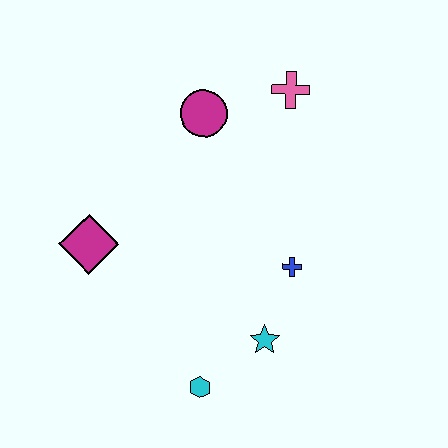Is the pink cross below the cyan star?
No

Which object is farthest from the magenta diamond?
The pink cross is farthest from the magenta diamond.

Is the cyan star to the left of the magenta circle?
No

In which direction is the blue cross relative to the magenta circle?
The blue cross is below the magenta circle.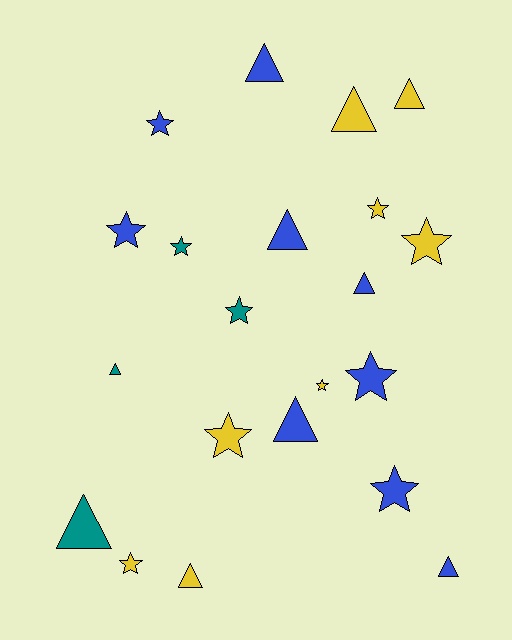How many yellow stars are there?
There are 5 yellow stars.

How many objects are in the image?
There are 21 objects.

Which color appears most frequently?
Blue, with 9 objects.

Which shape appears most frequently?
Star, with 11 objects.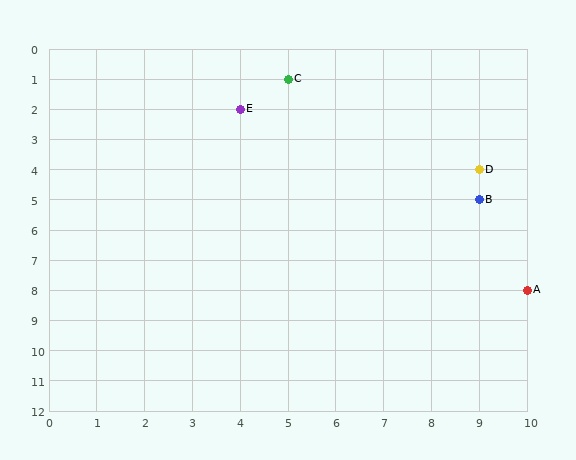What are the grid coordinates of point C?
Point C is at grid coordinates (5, 1).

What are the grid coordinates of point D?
Point D is at grid coordinates (9, 4).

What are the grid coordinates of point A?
Point A is at grid coordinates (10, 8).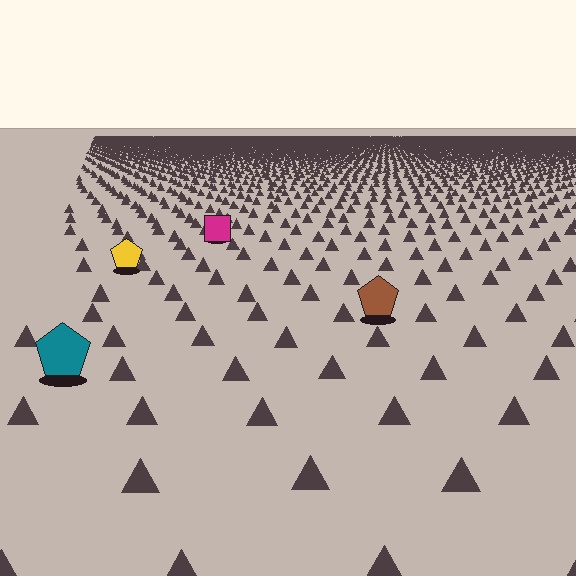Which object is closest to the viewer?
The teal pentagon is closest. The texture marks near it are larger and more spread out.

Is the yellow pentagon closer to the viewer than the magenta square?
Yes. The yellow pentagon is closer — you can tell from the texture gradient: the ground texture is coarser near it.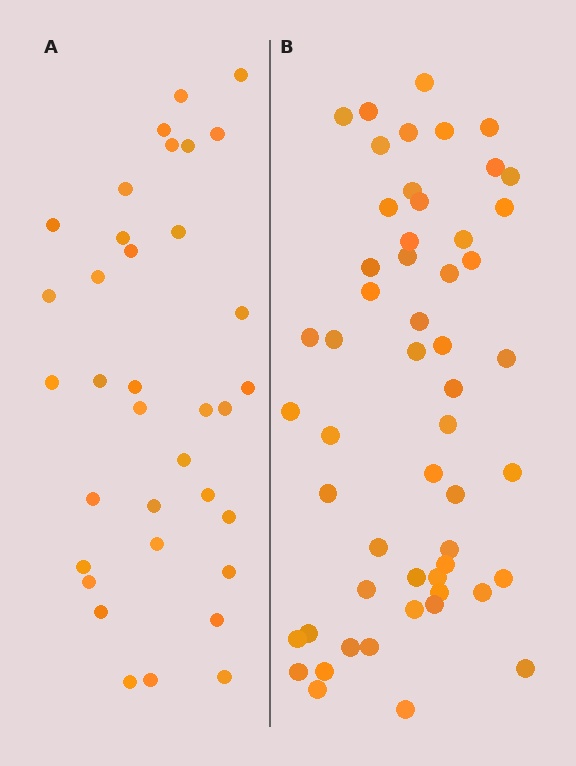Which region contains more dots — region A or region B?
Region B (the right region) has more dots.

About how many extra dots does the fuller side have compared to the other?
Region B has approximately 20 more dots than region A.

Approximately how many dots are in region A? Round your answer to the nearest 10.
About 40 dots. (The exact count is 35, which rounds to 40.)